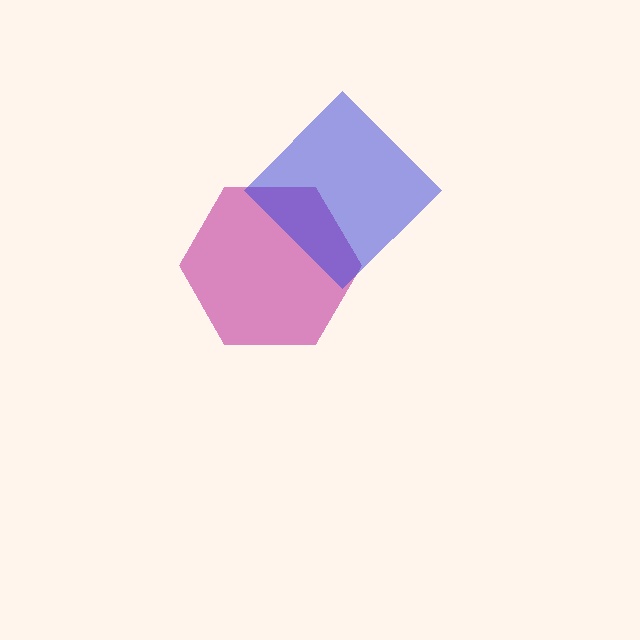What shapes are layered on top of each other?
The layered shapes are: a magenta hexagon, a blue diamond.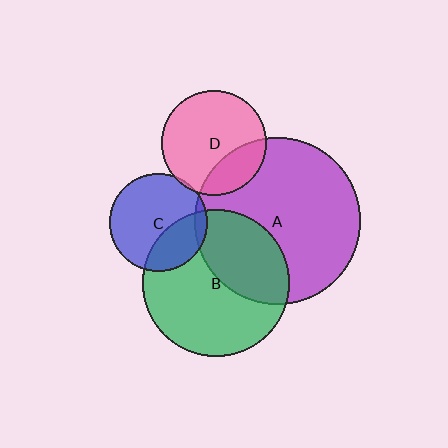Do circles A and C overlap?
Yes.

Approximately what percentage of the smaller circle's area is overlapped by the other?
Approximately 5%.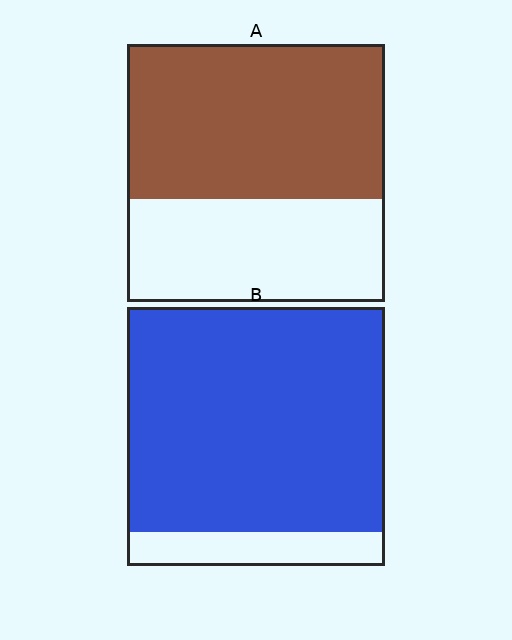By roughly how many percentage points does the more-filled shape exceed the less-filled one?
By roughly 25 percentage points (B over A).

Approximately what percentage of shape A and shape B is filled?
A is approximately 60% and B is approximately 85%.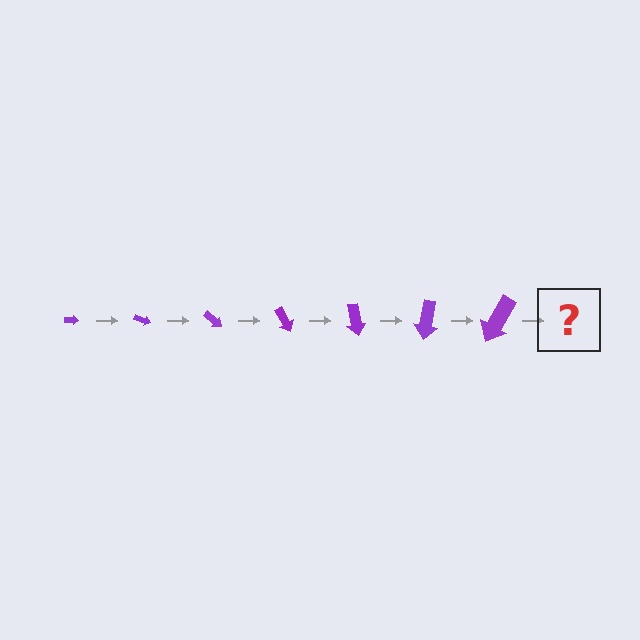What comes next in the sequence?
The next element should be an arrow, larger than the previous one and rotated 140 degrees from the start.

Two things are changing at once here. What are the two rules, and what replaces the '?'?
The two rules are that the arrow grows larger each step and it rotates 20 degrees each step. The '?' should be an arrow, larger than the previous one and rotated 140 degrees from the start.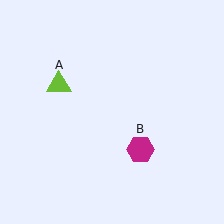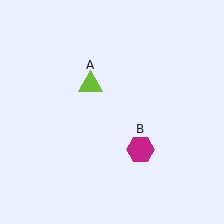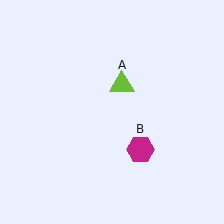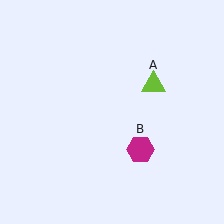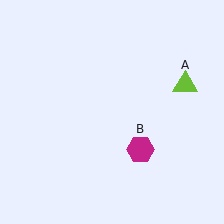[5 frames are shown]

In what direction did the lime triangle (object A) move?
The lime triangle (object A) moved right.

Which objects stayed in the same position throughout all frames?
Magenta hexagon (object B) remained stationary.